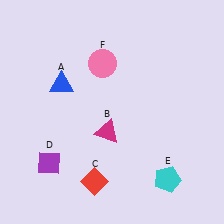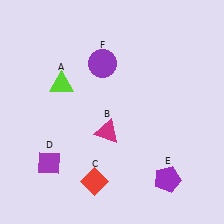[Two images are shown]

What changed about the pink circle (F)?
In Image 1, F is pink. In Image 2, it changed to purple.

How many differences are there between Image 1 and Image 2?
There are 3 differences between the two images.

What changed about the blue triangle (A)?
In Image 1, A is blue. In Image 2, it changed to lime.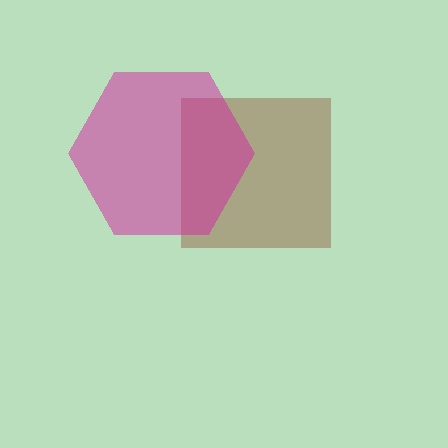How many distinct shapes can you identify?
There are 2 distinct shapes: a brown square, a magenta hexagon.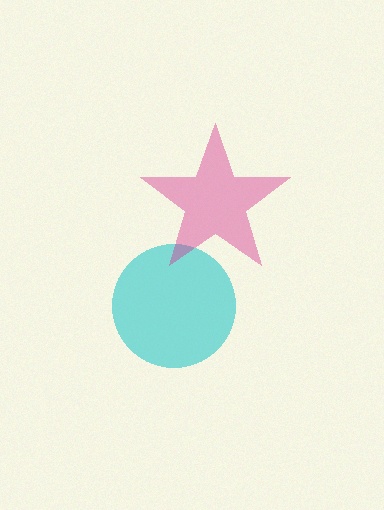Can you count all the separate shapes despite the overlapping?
Yes, there are 2 separate shapes.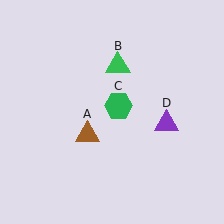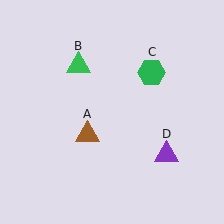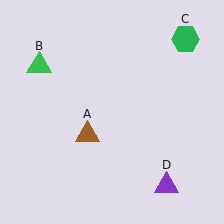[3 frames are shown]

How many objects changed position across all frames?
3 objects changed position: green triangle (object B), green hexagon (object C), purple triangle (object D).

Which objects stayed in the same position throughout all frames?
Brown triangle (object A) remained stationary.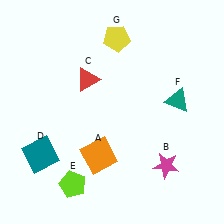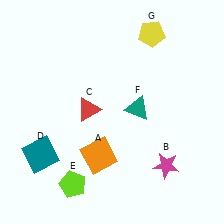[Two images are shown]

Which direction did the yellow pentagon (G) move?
The yellow pentagon (G) moved right.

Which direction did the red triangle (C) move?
The red triangle (C) moved down.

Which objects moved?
The objects that moved are: the red triangle (C), the teal triangle (F), the yellow pentagon (G).